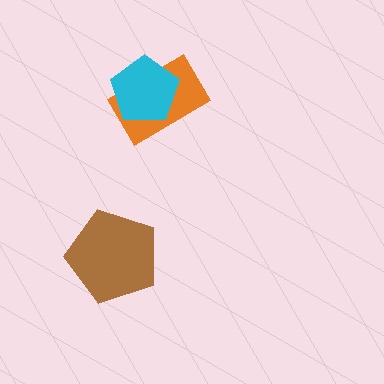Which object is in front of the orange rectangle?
The cyan pentagon is in front of the orange rectangle.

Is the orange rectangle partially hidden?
Yes, it is partially covered by another shape.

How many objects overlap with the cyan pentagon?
1 object overlaps with the cyan pentagon.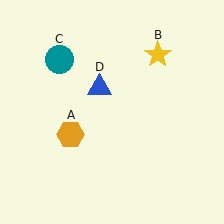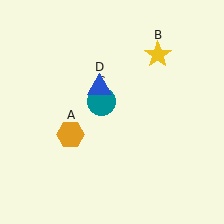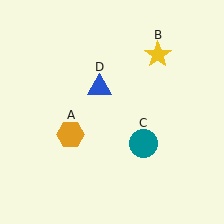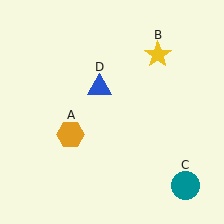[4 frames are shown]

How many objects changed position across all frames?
1 object changed position: teal circle (object C).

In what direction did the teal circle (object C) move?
The teal circle (object C) moved down and to the right.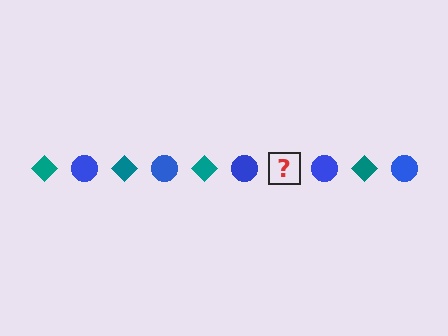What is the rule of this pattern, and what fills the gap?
The rule is that the pattern alternates between teal diamond and blue circle. The gap should be filled with a teal diamond.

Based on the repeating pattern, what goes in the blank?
The blank should be a teal diamond.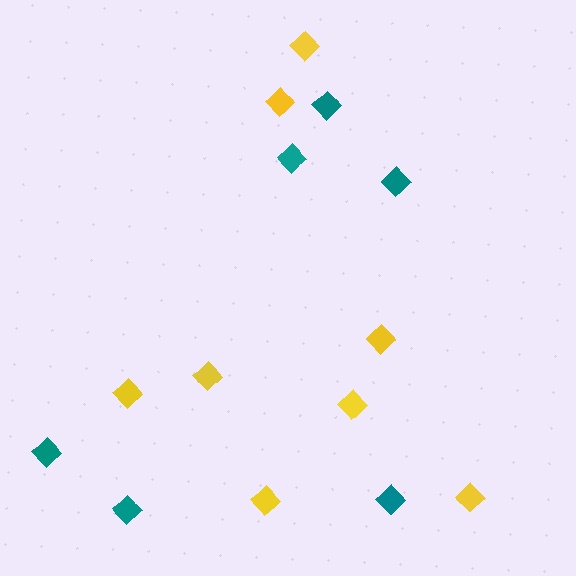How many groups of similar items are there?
There are 2 groups: one group of teal diamonds (6) and one group of yellow diamonds (8).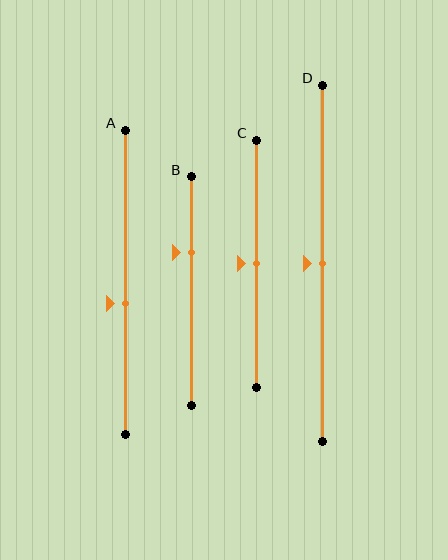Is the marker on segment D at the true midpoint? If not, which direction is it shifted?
Yes, the marker on segment D is at the true midpoint.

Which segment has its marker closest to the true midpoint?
Segment C has its marker closest to the true midpoint.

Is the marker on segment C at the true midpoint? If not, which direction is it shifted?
Yes, the marker on segment C is at the true midpoint.